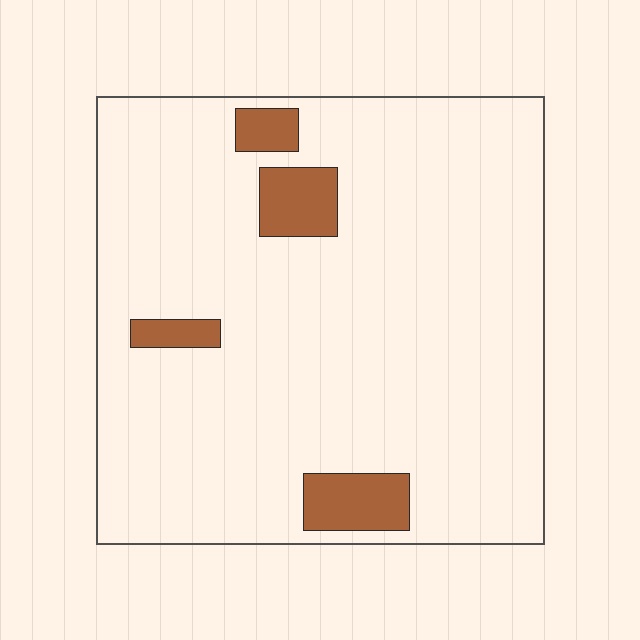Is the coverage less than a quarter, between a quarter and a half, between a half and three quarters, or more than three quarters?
Less than a quarter.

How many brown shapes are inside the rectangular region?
4.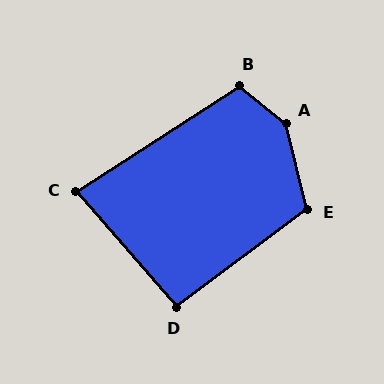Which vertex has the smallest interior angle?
C, at approximately 82 degrees.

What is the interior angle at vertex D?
Approximately 94 degrees (approximately right).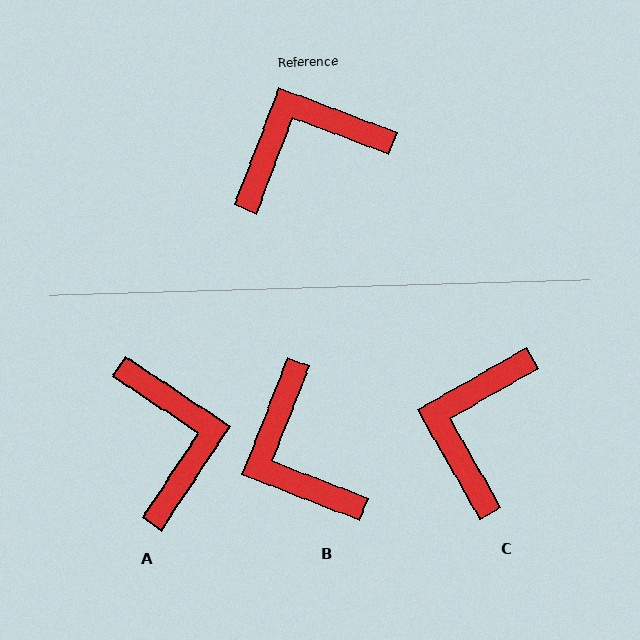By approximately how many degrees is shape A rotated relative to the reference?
Approximately 102 degrees clockwise.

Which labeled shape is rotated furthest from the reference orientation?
A, about 102 degrees away.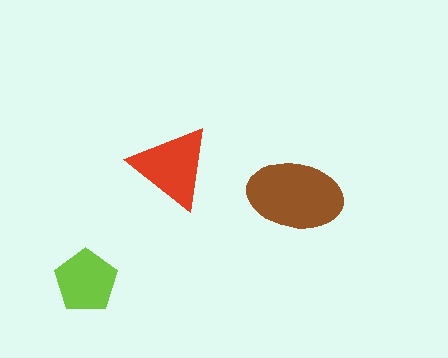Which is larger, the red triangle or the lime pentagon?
The red triangle.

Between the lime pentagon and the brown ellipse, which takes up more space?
The brown ellipse.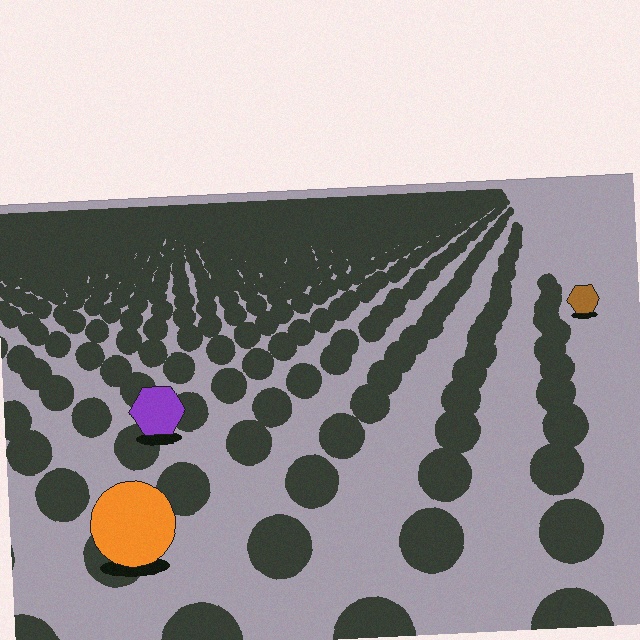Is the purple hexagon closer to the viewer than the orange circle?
No. The orange circle is closer — you can tell from the texture gradient: the ground texture is coarser near it.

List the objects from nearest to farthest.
From nearest to farthest: the orange circle, the purple hexagon, the brown hexagon.